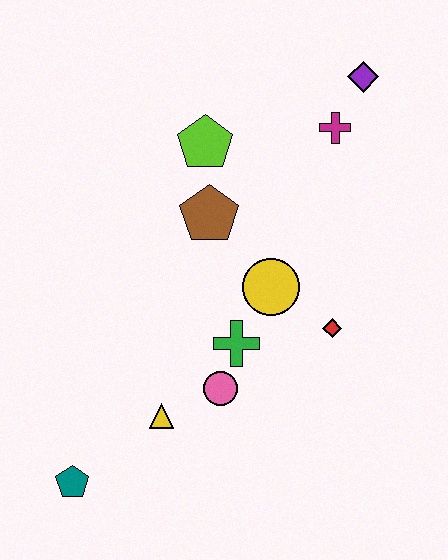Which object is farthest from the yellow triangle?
The purple diamond is farthest from the yellow triangle.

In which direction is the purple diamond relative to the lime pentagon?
The purple diamond is to the right of the lime pentagon.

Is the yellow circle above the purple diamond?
No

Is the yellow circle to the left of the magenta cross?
Yes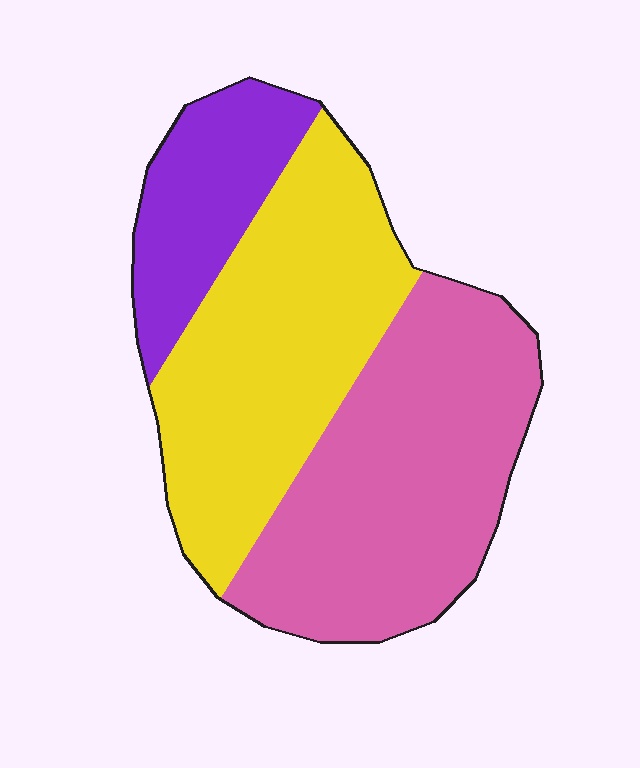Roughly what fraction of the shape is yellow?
Yellow takes up about two fifths (2/5) of the shape.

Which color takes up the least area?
Purple, at roughly 15%.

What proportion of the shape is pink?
Pink takes up between a third and a half of the shape.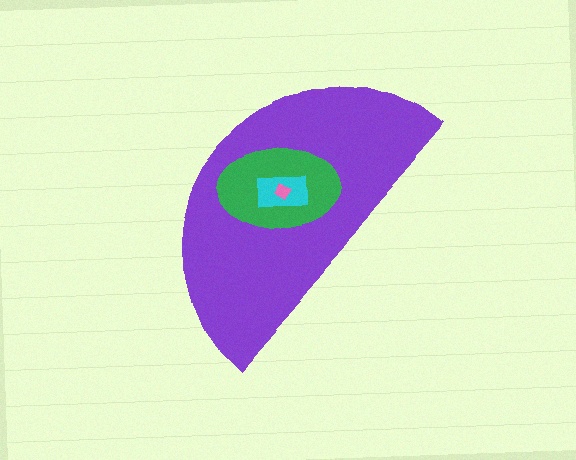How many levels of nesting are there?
4.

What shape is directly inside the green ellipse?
The cyan rectangle.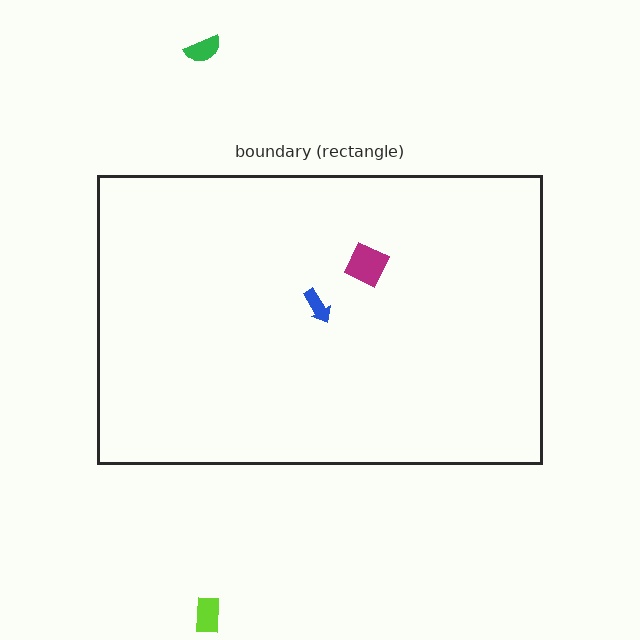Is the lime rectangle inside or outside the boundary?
Outside.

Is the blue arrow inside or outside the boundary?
Inside.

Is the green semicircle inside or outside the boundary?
Outside.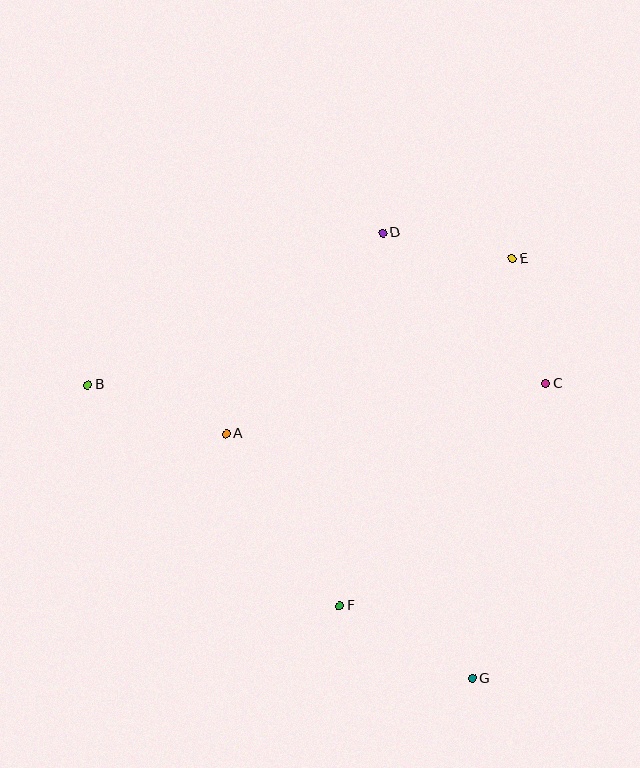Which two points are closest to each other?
Points C and E are closest to each other.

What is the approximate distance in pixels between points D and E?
The distance between D and E is approximately 132 pixels.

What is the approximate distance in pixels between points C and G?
The distance between C and G is approximately 304 pixels.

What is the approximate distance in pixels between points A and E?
The distance between A and E is approximately 335 pixels.